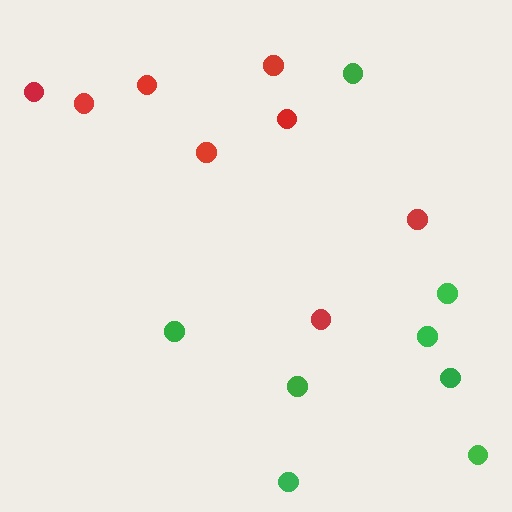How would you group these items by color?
There are 2 groups: one group of red circles (8) and one group of green circles (8).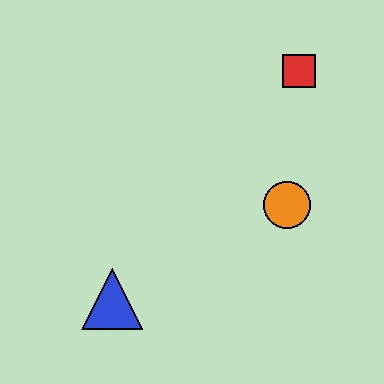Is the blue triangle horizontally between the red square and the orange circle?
No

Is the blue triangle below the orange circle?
Yes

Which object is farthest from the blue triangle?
The red square is farthest from the blue triangle.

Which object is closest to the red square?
The orange circle is closest to the red square.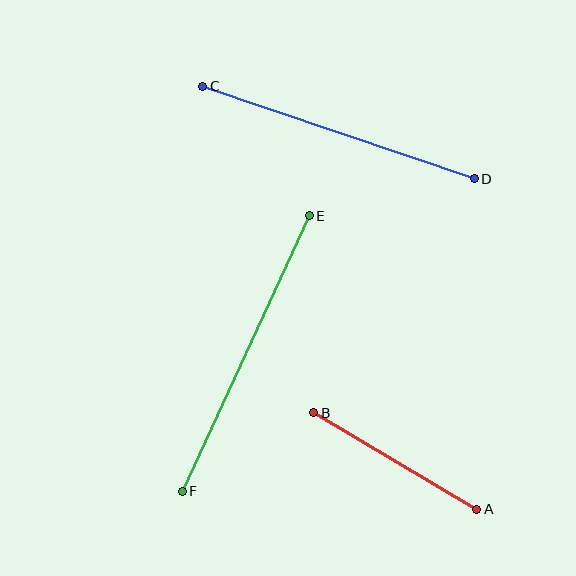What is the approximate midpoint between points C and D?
The midpoint is at approximately (339, 132) pixels.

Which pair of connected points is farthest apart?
Points E and F are farthest apart.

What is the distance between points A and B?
The distance is approximately 189 pixels.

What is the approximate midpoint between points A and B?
The midpoint is at approximately (395, 461) pixels.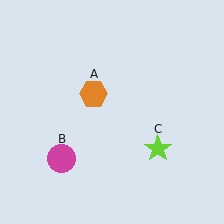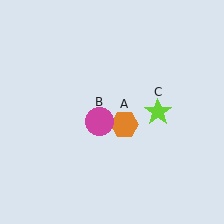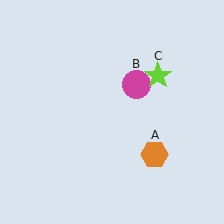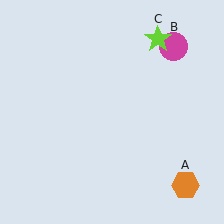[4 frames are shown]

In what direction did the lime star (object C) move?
The lime star (object C) moved up.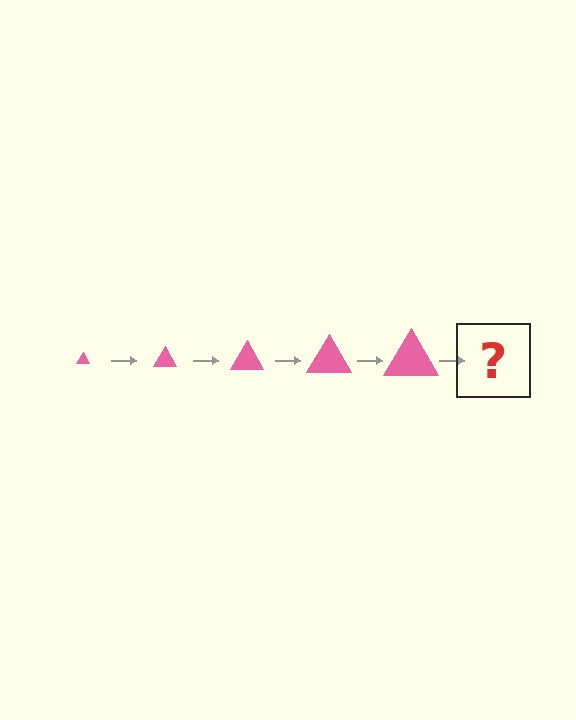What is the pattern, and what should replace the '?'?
The pattern is that the triangle gets progressively larger each step. The '?' should be a pink triangle, larger than the previous one.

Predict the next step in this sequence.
The next step is a pink triangle, larger than the previous one.